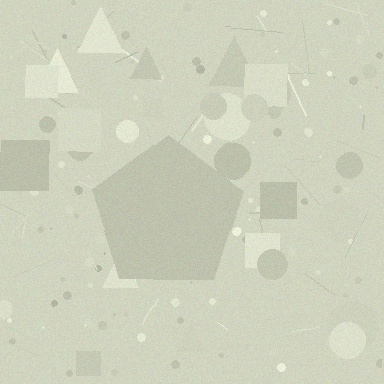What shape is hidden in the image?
A pentagon is hidden in the image.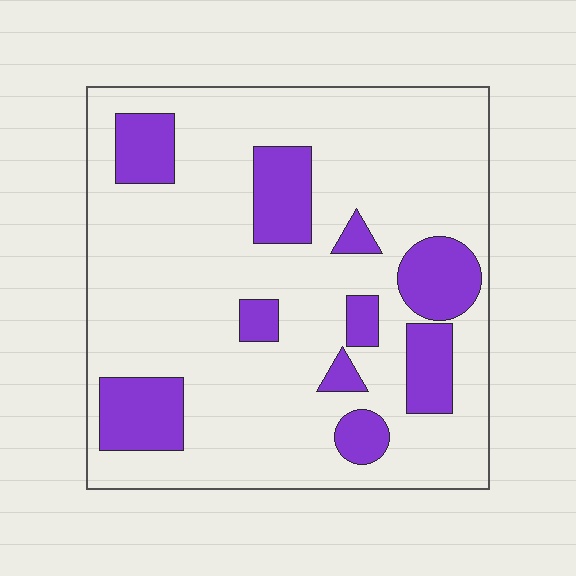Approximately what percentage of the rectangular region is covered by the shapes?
Approximately 20%.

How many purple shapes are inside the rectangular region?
10.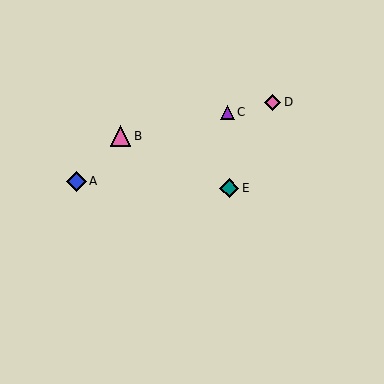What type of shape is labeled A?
Shape A is a blue diamond.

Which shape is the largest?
The pink triangle (labeled B) is the largest.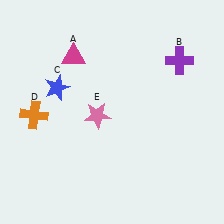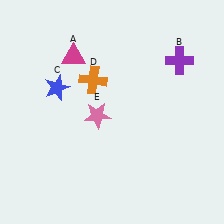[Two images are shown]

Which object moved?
The orange cross (D) moved right.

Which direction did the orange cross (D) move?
The orange cross (D) moved right.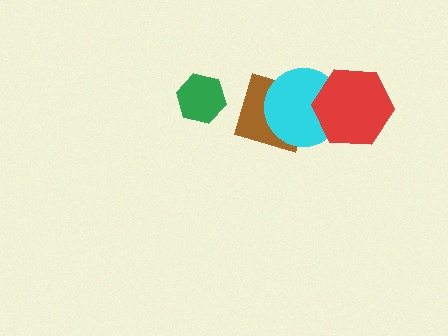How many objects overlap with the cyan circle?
2 objects overlap with the cyan circle.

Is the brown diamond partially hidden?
Yes, it is partially covered by another shape.